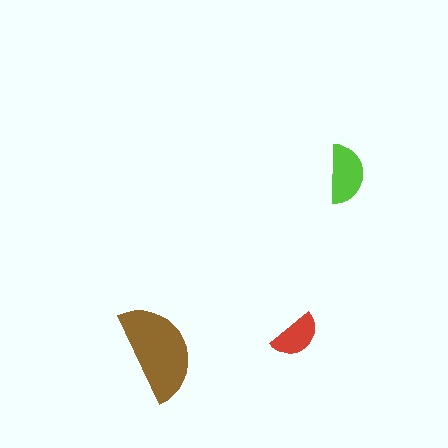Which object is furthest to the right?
The lime semicircle is rightmost.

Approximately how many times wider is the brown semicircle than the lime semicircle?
About 1.5 times wider.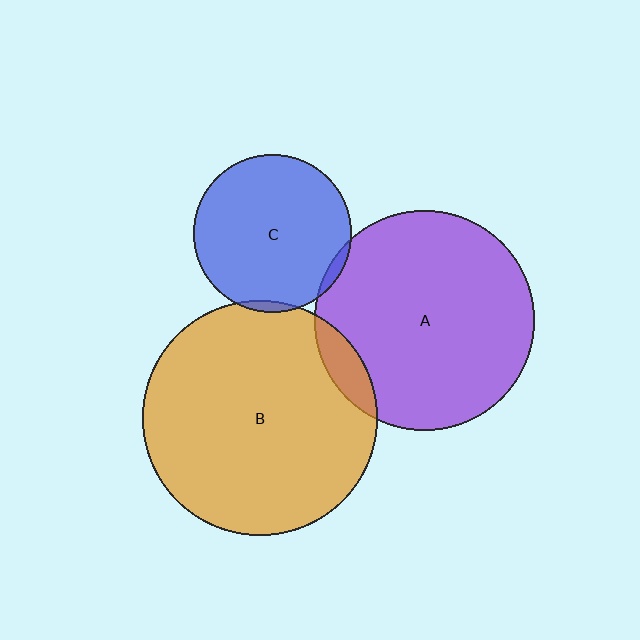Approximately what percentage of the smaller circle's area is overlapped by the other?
Approximately 5%.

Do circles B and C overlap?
Yes.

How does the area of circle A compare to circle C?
Approximately 1.9 times.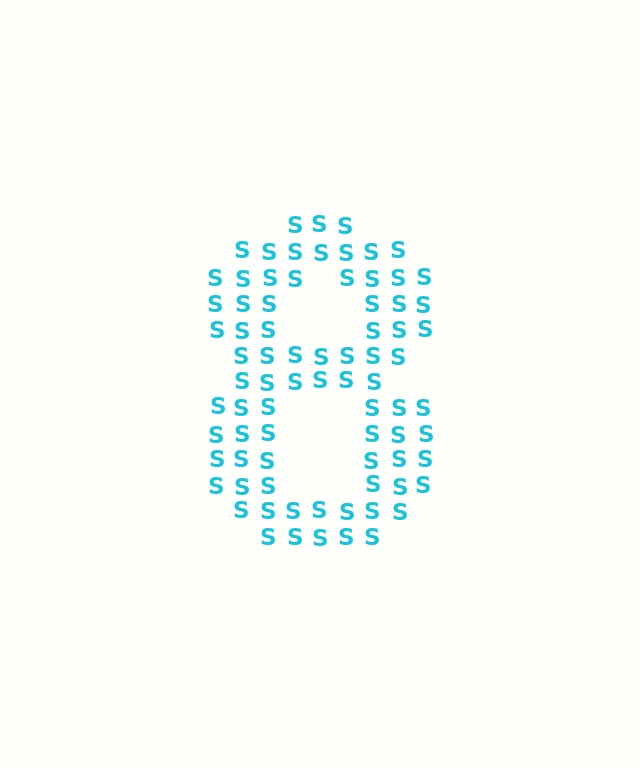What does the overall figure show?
The overall figure shows the digit 8.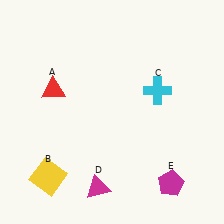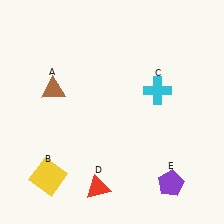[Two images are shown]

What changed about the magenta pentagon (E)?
In Image 1, E is magenta. In Image 2, it changed to purple.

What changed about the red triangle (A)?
In Image 1, A is red. In Image 2, it changed to brown.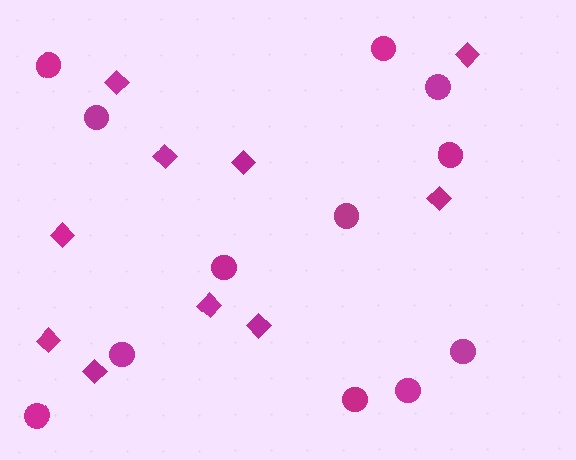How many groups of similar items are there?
There are 2 groups: one group of diamonds (10) and one group of circles (12).